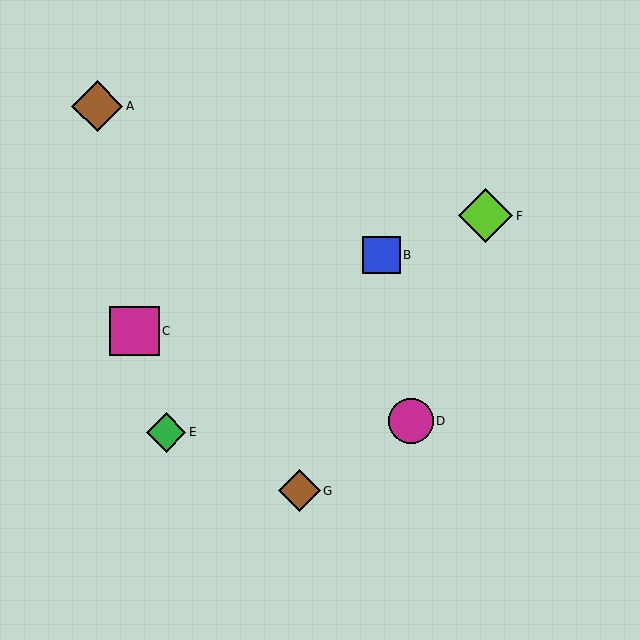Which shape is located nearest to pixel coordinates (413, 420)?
The magenta circle (labeled D) at (411, 421) is nearest to that location.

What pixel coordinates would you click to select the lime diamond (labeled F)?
Click at (486, 216) to select the lime diamond F.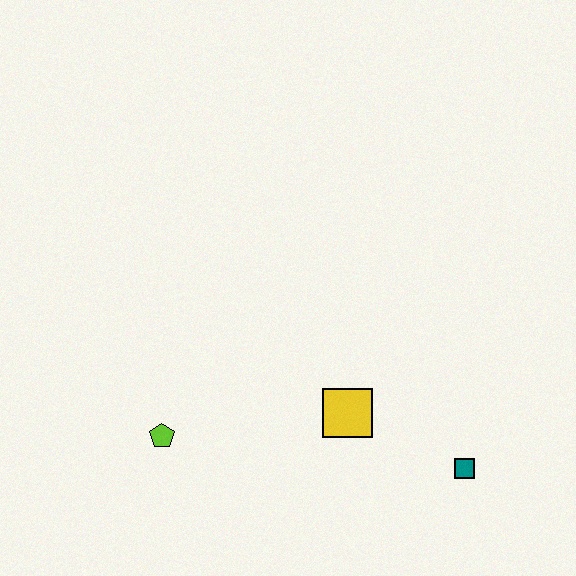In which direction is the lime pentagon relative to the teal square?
The lime pentagon is to the left of the teal square.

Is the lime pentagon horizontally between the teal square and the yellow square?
No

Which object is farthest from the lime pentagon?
The teal square is farthest from the lime pentagon.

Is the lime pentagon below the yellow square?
Yes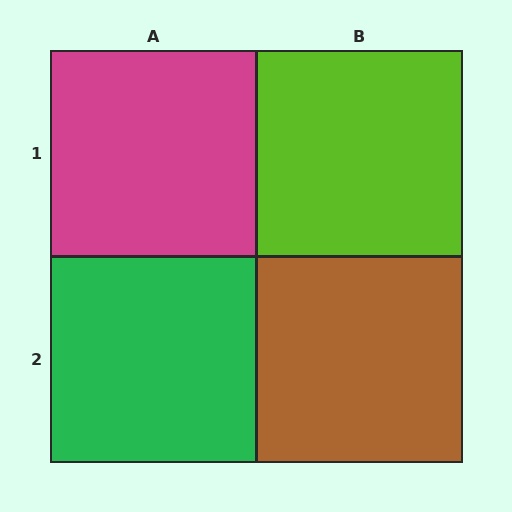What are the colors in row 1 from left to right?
Magenta, lime.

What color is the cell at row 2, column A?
Green.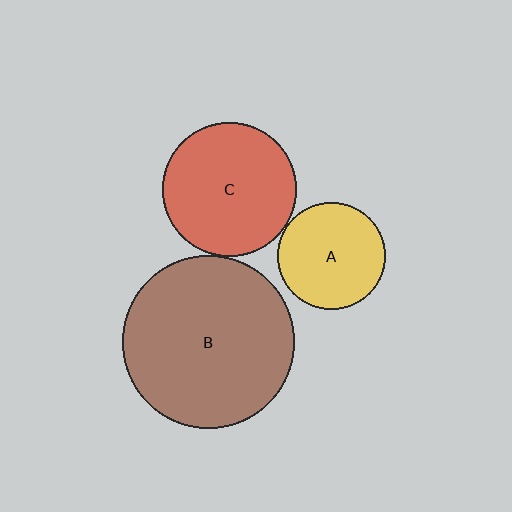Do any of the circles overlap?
No, none of the circles overlap.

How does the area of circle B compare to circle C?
Approximately 1.7 times.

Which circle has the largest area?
Circle B (brown).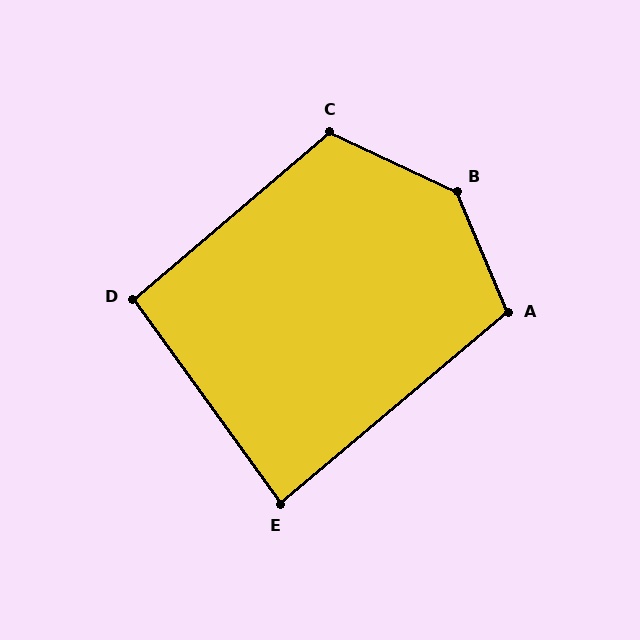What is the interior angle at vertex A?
Approximately 107 degrees (obtuse).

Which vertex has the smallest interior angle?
E, at approximately 86 degrees.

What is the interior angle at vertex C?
Approximately 115 degrees (obtuse).